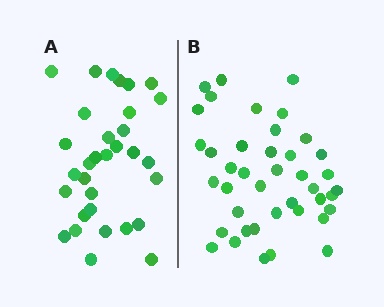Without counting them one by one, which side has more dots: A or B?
Region B (the right region) has more dots.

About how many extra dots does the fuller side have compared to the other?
Region B has roughly 8 or so more dots than region A.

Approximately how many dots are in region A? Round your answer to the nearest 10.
About 30 dots. (The exact count is 32, which rounds to 30.)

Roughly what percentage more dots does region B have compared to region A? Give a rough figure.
About 30% more.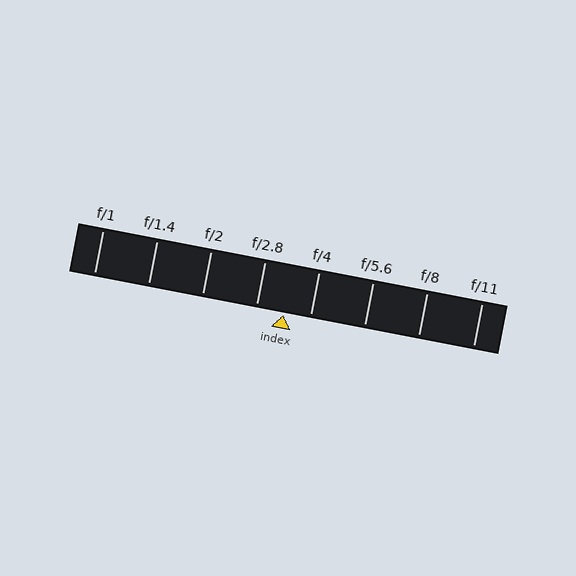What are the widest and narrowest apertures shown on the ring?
The widest aperture shown is f/1 and the narrowest is f/11.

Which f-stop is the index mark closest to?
The index mark is closest to f/4.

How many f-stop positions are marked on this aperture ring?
There are 8 f-stop positions marked.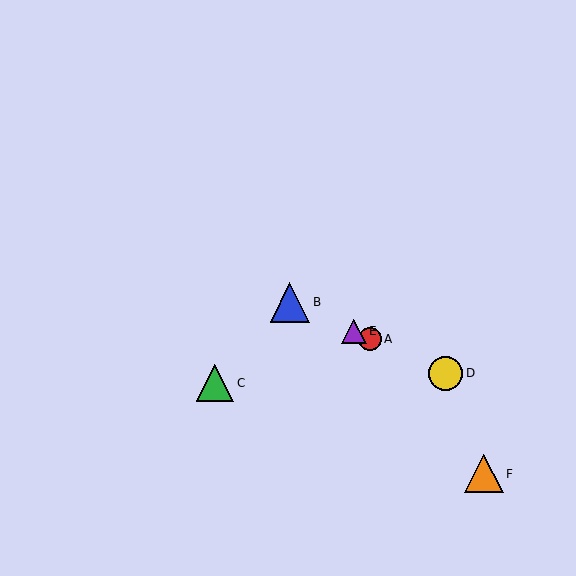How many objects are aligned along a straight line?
4 objects (A, B, D, E) are aligned along a straight line.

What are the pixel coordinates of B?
Object B is at (290, 302).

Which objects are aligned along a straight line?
Objects A, B, D, E are aligned along a straight line.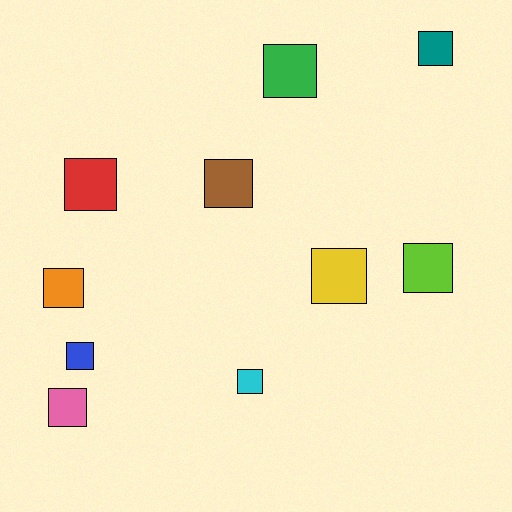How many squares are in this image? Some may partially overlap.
There are 10 squares.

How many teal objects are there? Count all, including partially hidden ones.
There is 1 teal object.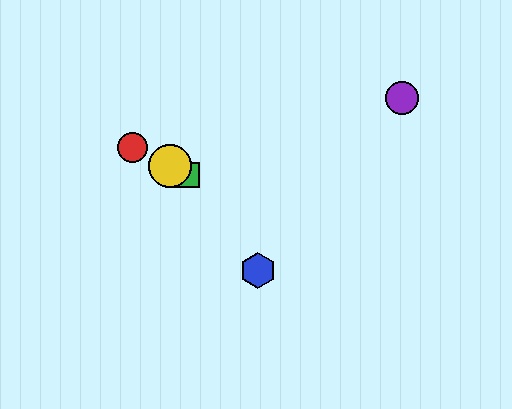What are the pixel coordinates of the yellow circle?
The yellow circle is at (170, 166).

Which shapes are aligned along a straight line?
The red circle, the green square, the yellow circle are aligned along a straight line.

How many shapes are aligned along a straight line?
3 shapes (the red circle, the green square, the yellow circle) are aligned along a straight line.